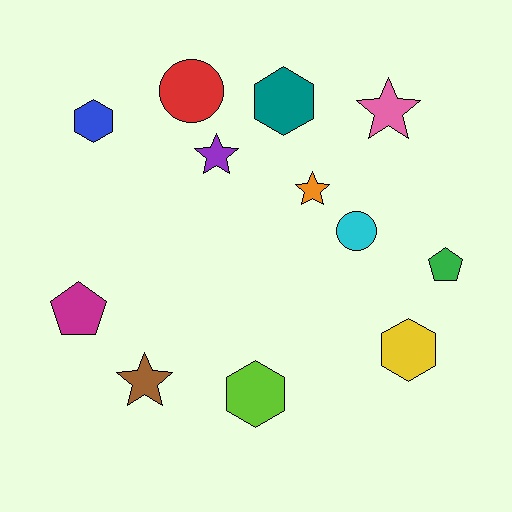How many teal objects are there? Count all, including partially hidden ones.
There is 1 teal object.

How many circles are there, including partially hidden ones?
There are 2 circles.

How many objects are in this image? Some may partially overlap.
There are 12 objects.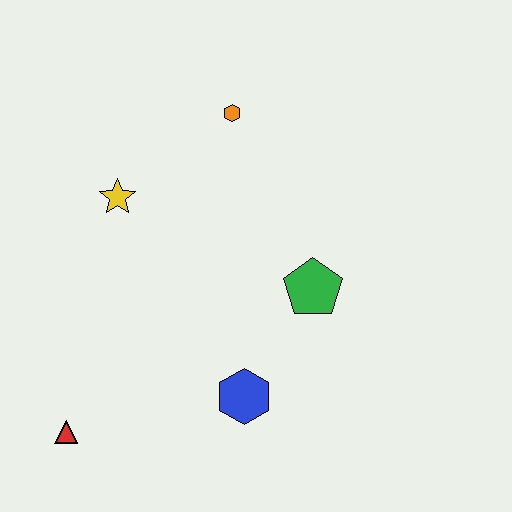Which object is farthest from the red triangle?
The orange hexagon is farthest from the red triangle.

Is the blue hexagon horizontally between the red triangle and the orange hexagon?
No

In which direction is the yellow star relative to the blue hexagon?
The yellow star is above the blue hexagon.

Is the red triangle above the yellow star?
No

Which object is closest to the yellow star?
The orange hexagon is closest to the yellow star.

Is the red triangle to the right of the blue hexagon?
No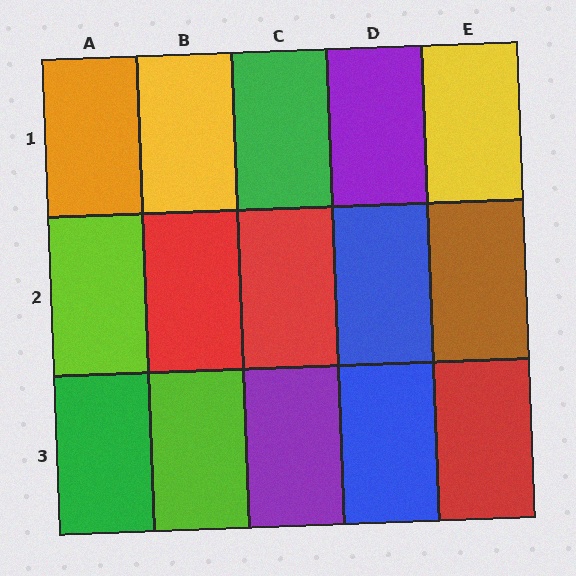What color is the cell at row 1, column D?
Purple.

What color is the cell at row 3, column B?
Lime.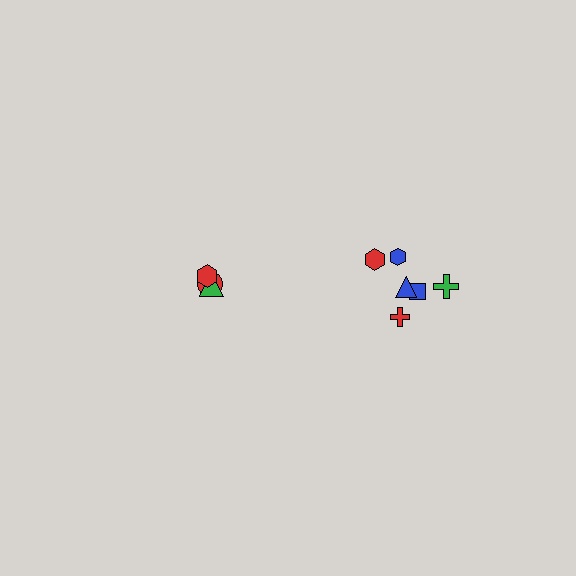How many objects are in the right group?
There are 6 objects.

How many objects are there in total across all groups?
There are 9 objects.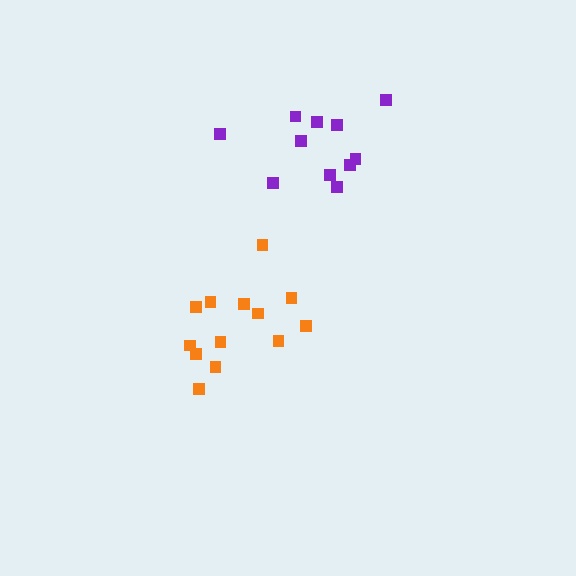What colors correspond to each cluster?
The clusters are colored: orange, purple.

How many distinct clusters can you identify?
There are 2 distinct clusters.